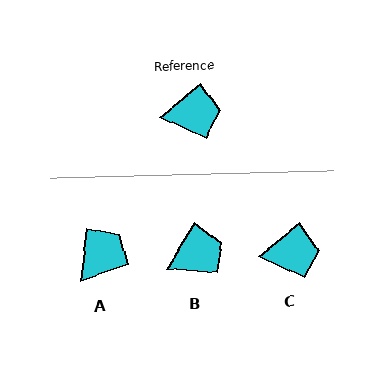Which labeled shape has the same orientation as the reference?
C.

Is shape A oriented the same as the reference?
No, it is off by about 45 degrees.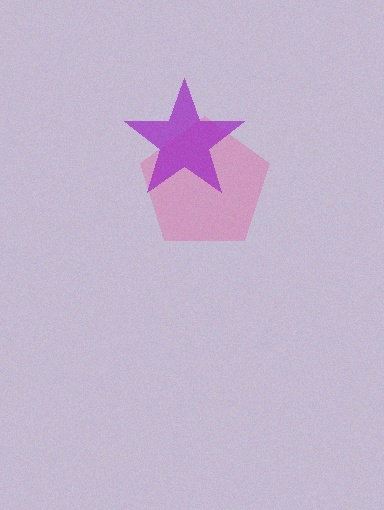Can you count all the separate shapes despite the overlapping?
Yes, there are 2 separate shapes.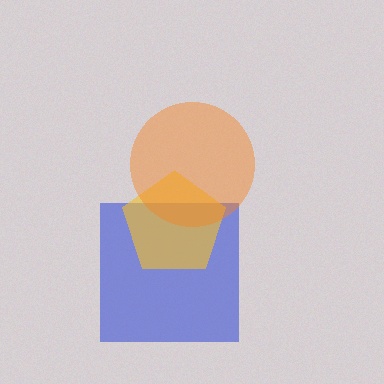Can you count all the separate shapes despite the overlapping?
Yes, there are 3 separate shapes.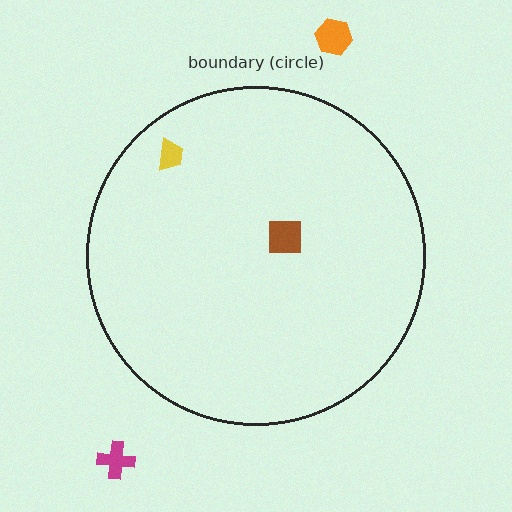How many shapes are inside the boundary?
2 inside, 2 outside.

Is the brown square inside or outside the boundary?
Inside.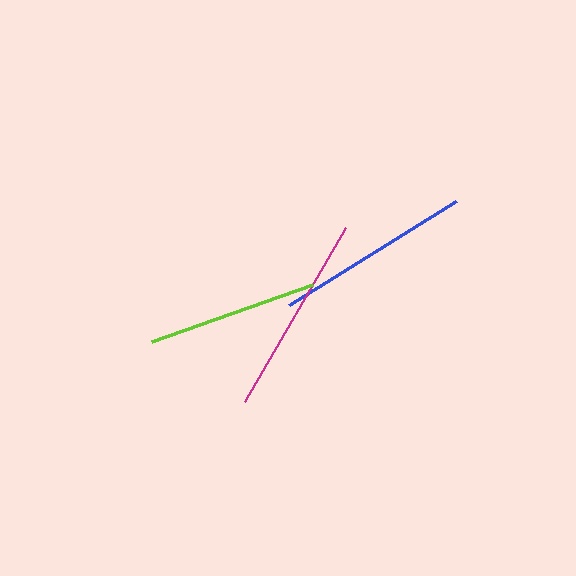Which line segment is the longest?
The magenta line is the longest at approximately 200 pixels.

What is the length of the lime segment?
The lime segment is approximately 171 pixels long.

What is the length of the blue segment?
The blue segment is approximately 196 pixels long.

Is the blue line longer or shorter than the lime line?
The blue line is longer than the lime line.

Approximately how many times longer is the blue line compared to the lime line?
The blue line is approximately 1.1 times the length of the lime line.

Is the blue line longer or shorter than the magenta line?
The magenta line is longer than the blue line.